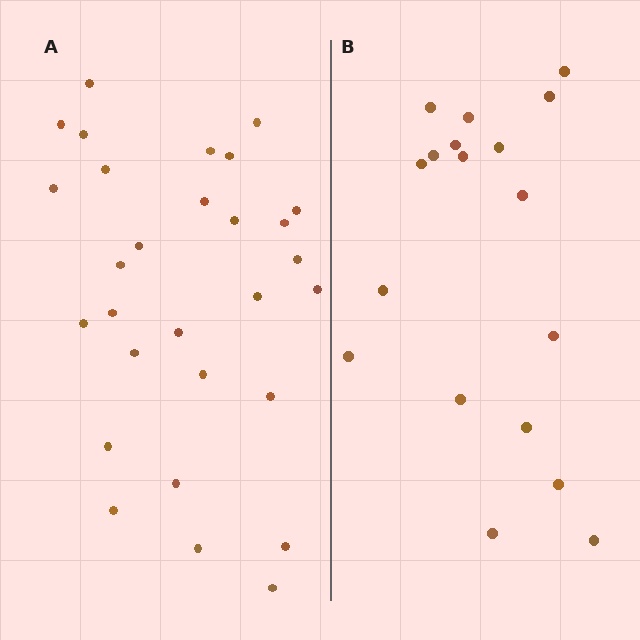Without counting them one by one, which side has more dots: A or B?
Region A (the left region) has more dots.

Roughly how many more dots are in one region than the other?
Region A has roughly 12 or so more dots than region B.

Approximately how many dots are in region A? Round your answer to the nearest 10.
About 30 dots. (The exact count is 29, which rounds to 30.)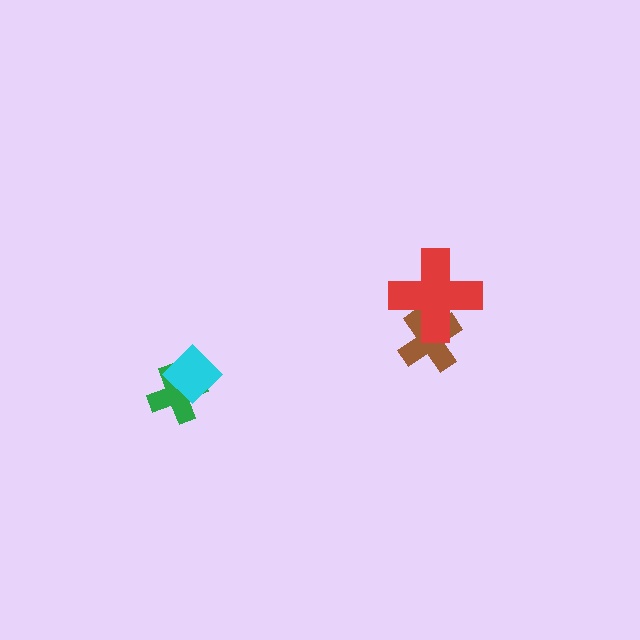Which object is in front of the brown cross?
The red cross is in front of the brown cross.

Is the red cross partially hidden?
No, no other shape covers it.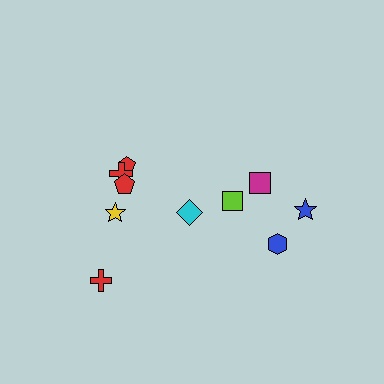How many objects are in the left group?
There are 6 objects.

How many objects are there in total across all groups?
There are 10 objects.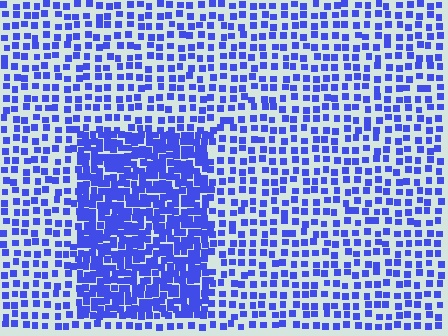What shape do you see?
I see a rectangle.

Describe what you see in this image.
The image contains small blue elements arranged at two different densities. A rectangle-shaped region is visible where the elements are more densely packed than the surrounding area.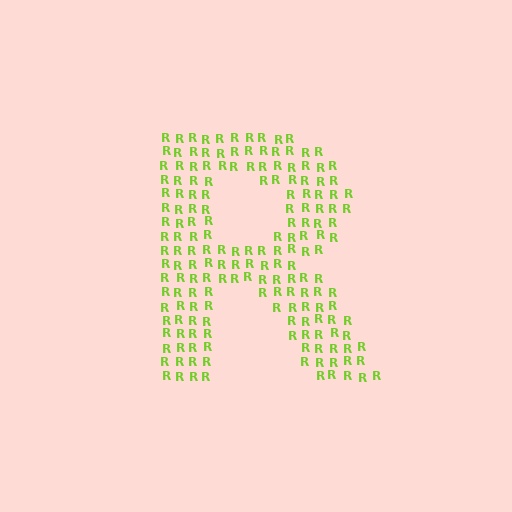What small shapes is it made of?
It is made of small letter R's.